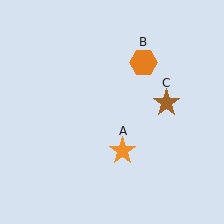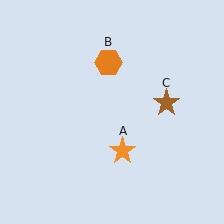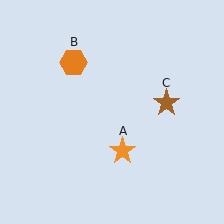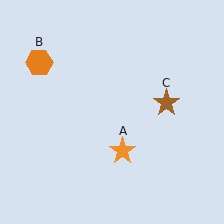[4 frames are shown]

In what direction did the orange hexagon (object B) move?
The orange hexagon (object B) moved left.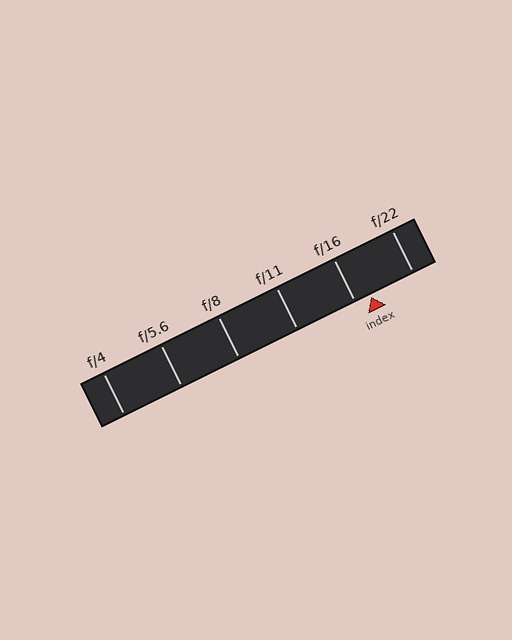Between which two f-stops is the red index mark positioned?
The index mark is between f/16 and f/22.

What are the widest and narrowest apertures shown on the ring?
The widest aperture shown is f/4 and the narrowest is f/22.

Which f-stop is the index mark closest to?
The index mark is closest to f/16.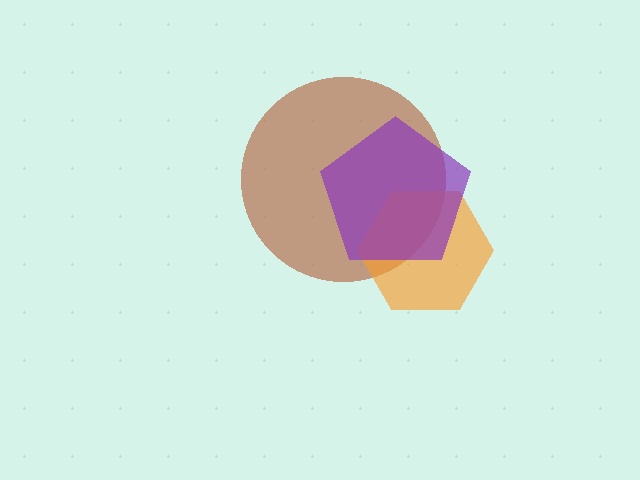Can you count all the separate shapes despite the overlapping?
Yes, there are 3 separate shapes.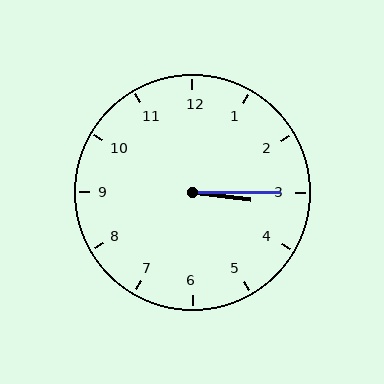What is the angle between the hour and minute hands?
Approximately 8 degrees.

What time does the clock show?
3:15.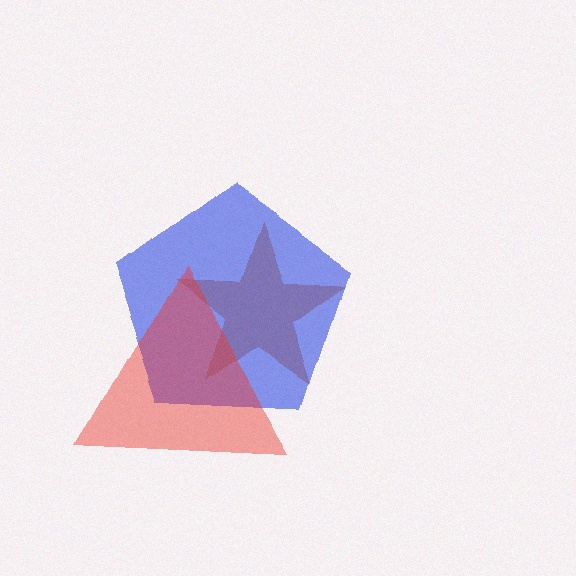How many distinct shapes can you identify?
There are 3 distinct shapes: an orange star, a blue pentagon, a red triangle.